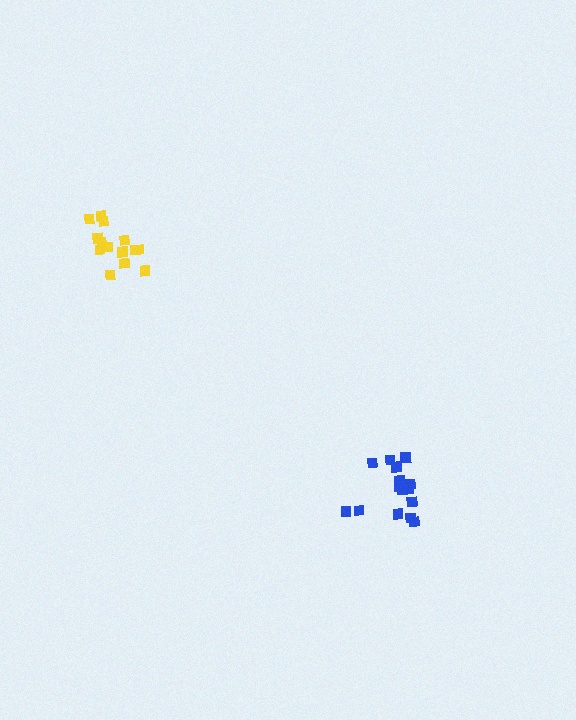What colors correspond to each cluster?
The clusters are colored: blue, yellow.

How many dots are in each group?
Group 1: 15 dots, Group 2: 14 dots (29 total).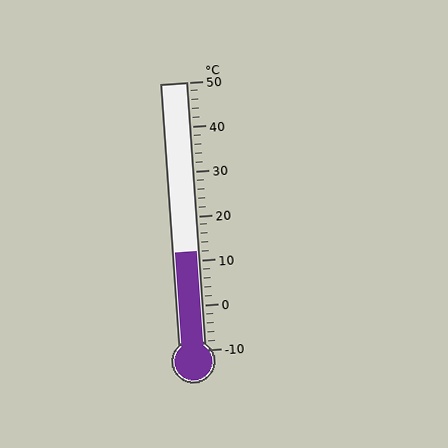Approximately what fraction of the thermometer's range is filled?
The thermometer is filled to approximately 35% of its range.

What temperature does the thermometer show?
The thermometer shows approximately 12°C.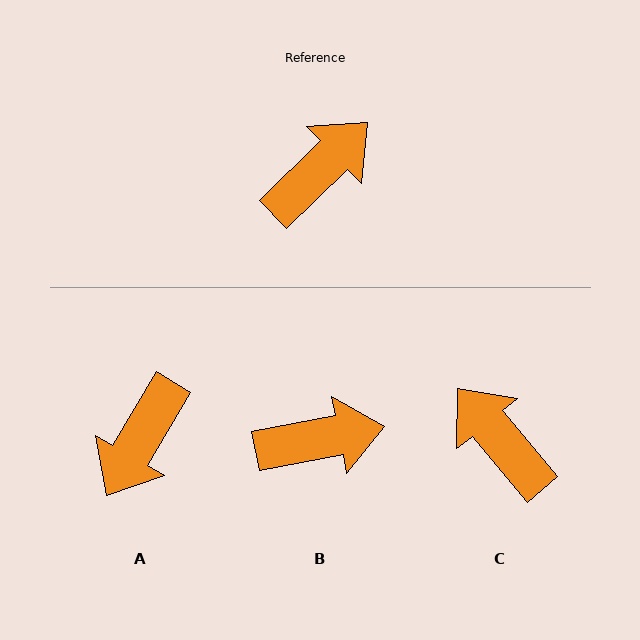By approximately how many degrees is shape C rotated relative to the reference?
Approximately 86 degrees counter-clockwise.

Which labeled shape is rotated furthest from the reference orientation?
A, about 165 degrees away.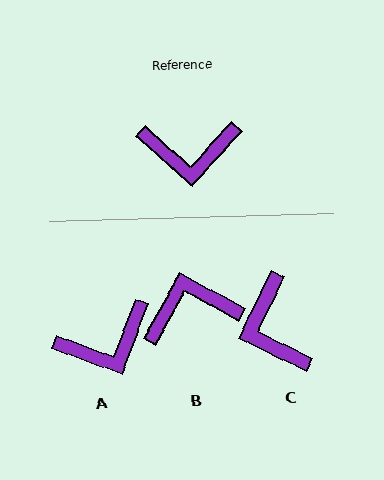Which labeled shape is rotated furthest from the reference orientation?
B, about 166 degrees away.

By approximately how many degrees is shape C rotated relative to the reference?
Approximately 74 degrees clockwise.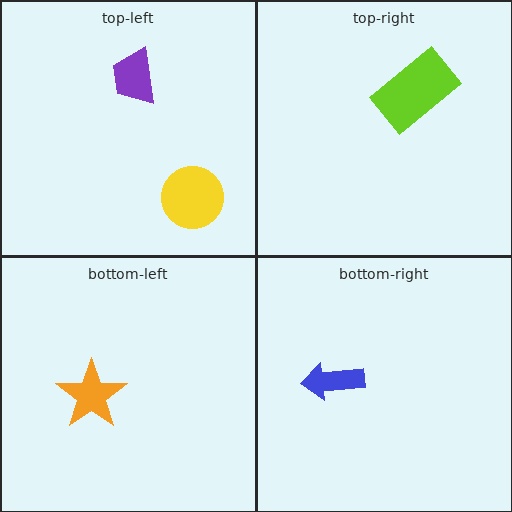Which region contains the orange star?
The bottom-left region.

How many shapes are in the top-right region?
1.